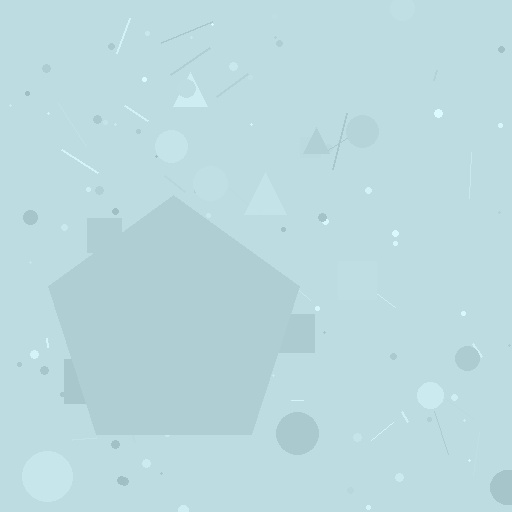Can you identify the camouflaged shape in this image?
The camouflaged shape is a pentagon.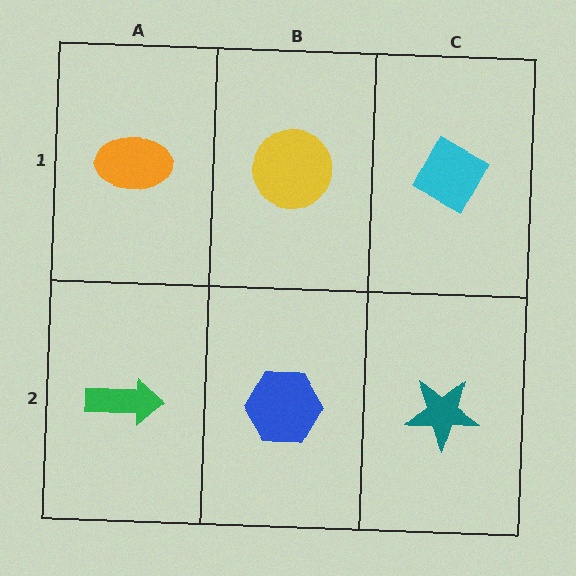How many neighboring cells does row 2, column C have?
2.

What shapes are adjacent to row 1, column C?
A teal star (row 2, column C), a yellow circle (row 1, column B).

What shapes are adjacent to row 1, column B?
A blue hexagon (row 2, column B), an orange ellipse (row 1, column A), a cyan diamond (row 1, column C).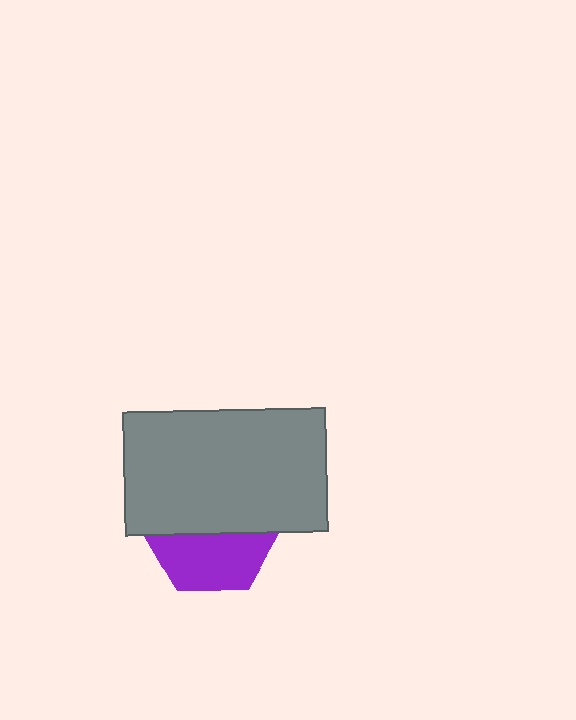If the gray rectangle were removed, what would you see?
You would see the complete purple hexagon.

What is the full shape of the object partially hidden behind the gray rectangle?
The partially hidden object is a purple hexagon.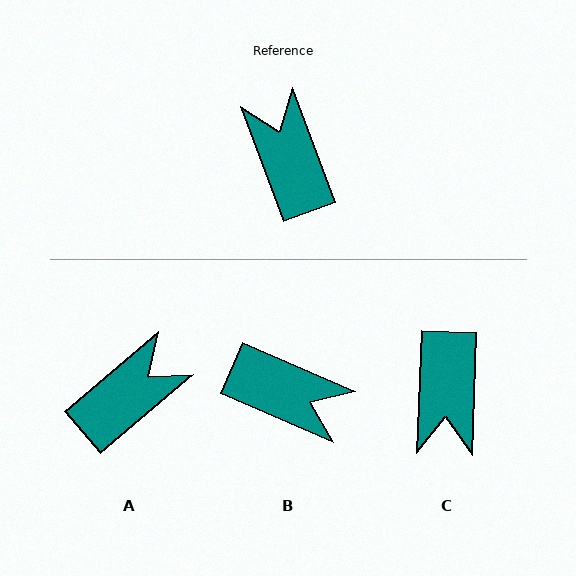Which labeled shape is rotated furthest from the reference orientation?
C, about 157 degrees away.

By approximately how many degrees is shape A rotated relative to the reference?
Approximately 70 degrees clockwise.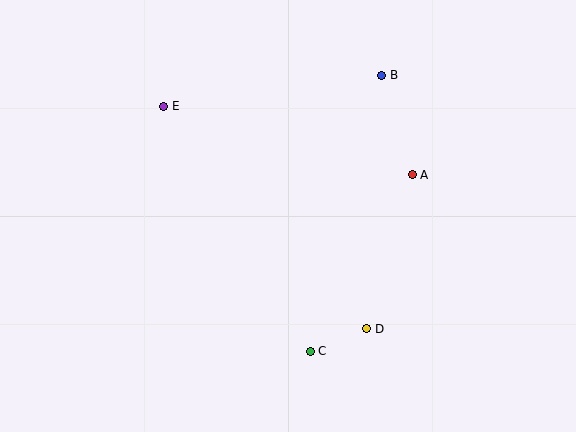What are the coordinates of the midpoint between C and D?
The midpoint between C and D is at (339, 340).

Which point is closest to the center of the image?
Point A at (412, 175) is closest to the center.